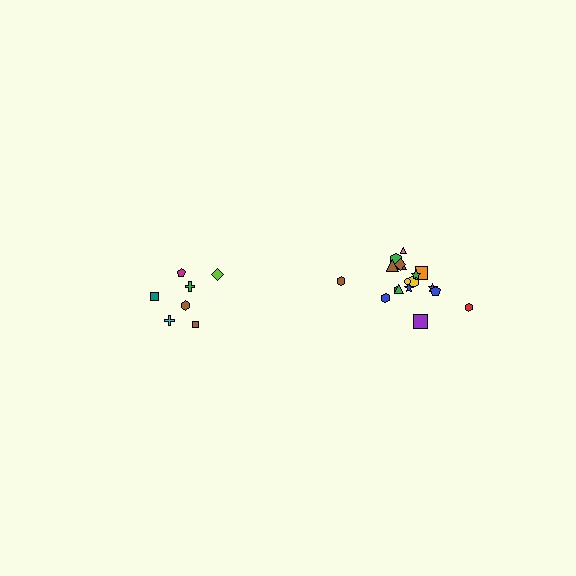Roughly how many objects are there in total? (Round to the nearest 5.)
Roughly 25 objects in total.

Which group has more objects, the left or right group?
The right group.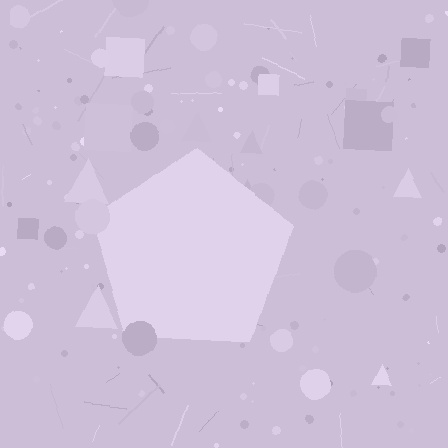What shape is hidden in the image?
A pentagon is hidden in the image.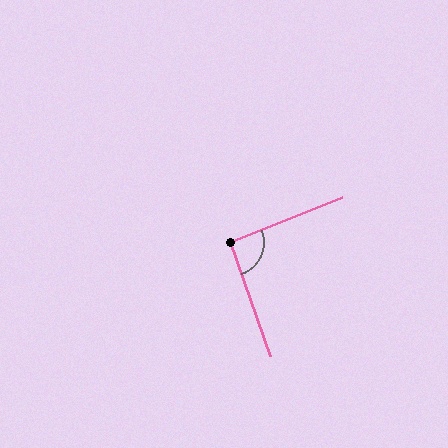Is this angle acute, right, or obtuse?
It is approximately a right angle.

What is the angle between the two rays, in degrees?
Approximately 93 degrees.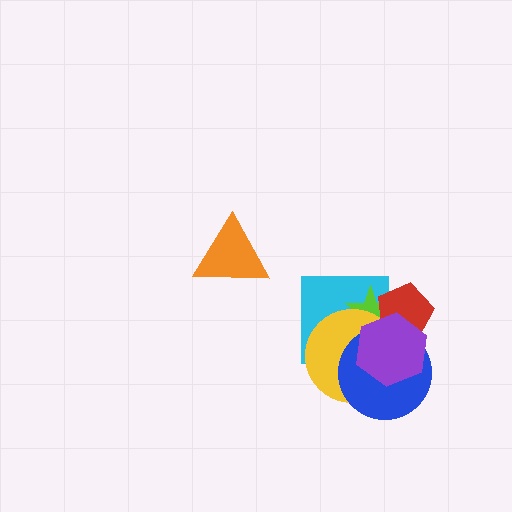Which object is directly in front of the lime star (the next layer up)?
The yellow circle is directly in front of the lime star.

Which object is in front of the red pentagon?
The purple hexagon is in front of the red pentagon.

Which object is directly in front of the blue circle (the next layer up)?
The red pentagon is directly in front of the blue circle.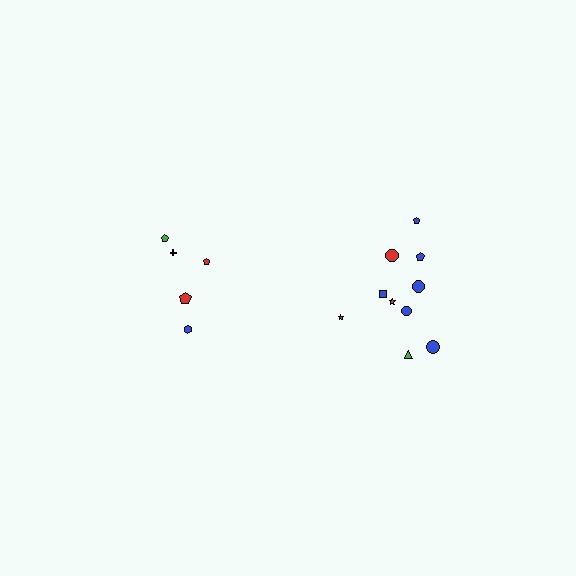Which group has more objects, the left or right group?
The right group.